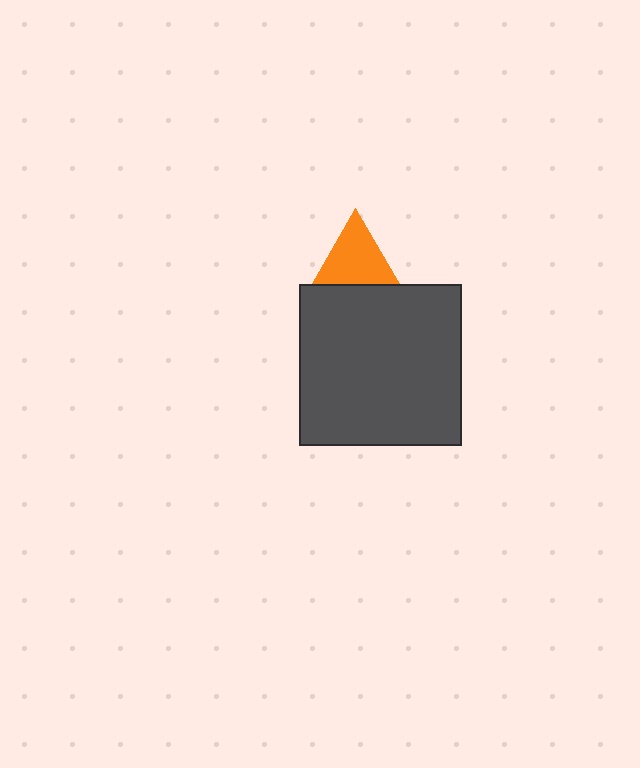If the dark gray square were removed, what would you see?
You would see the complete orange triangle.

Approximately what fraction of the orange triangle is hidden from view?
Roughly 32% of the orange triangle is hidden behind the dark gray square.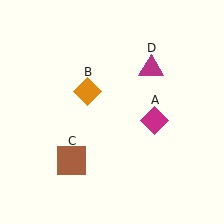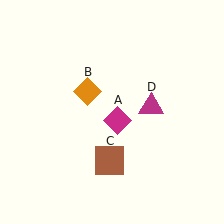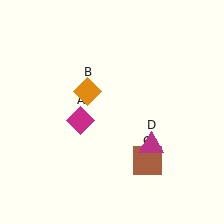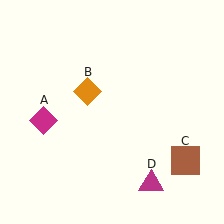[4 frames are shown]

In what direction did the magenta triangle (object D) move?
The magenta triangle (object D) moved down.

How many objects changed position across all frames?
3 objects changed position: magenta diamond (object A), brown square (object C), magenta triangle (object D).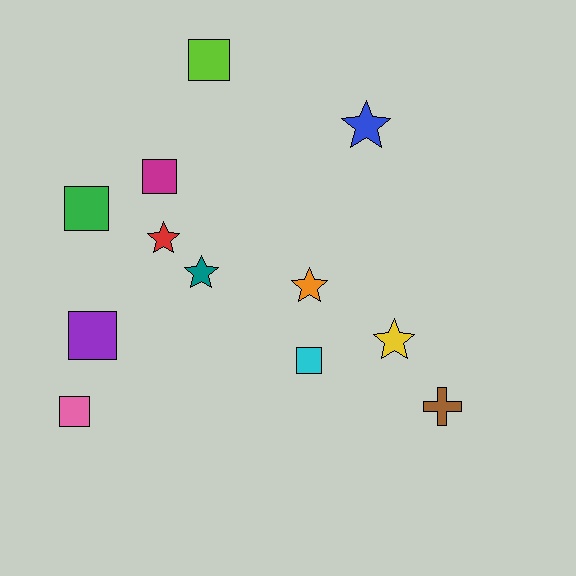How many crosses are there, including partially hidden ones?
There is 1 cross.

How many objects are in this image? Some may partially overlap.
There are 12 objects.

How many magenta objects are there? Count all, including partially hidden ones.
There is 1 magenta object.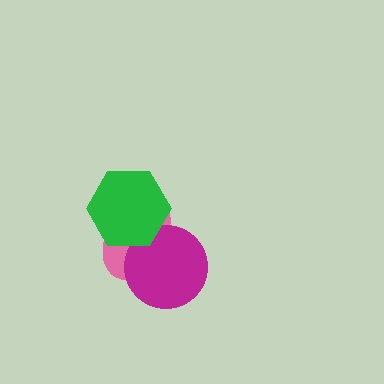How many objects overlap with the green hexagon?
2 objects overlap with the green hexagon.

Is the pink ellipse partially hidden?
Yes, it is partially covered by another shape.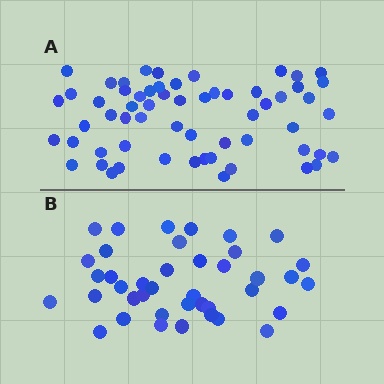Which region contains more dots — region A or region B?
Region A (the top region) has more dots.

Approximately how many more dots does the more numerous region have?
Region A has approximately 20 more dots than region B.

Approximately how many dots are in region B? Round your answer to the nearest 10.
About 40 dots.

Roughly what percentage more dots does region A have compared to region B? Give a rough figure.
About 50% more.